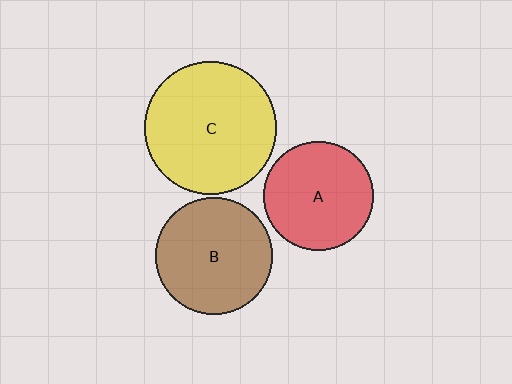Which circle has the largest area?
Circle C (yellow).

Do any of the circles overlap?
No, none of the circles overlap.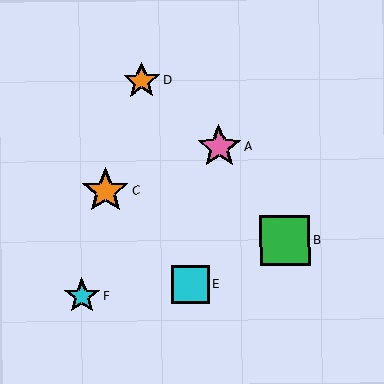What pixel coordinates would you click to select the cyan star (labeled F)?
Click at (82, 296) to select the cyan star F.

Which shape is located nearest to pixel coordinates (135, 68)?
The orange star (labeled D) at (142, 81) is nearest to that location.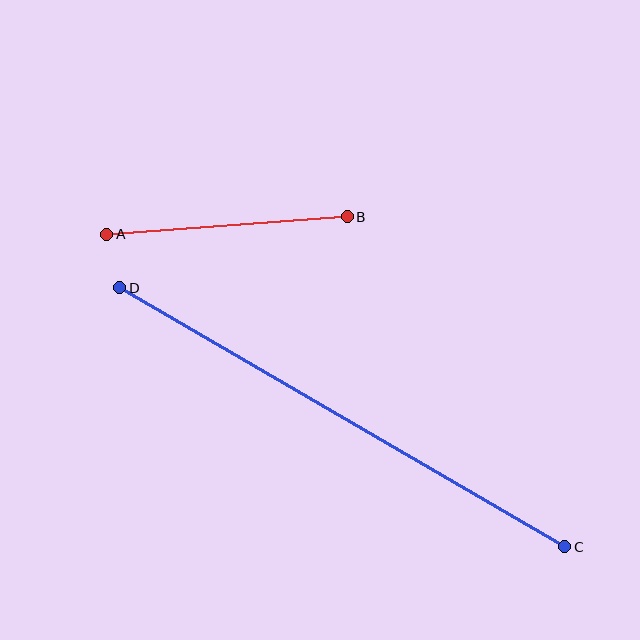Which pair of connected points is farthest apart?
Points C and D are farthest apart.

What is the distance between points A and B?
The distance is approximately 241 pixels.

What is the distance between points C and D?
The distance is approximately 515 pixels.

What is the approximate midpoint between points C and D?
The midpoint is at approximately (342, 417) pixels.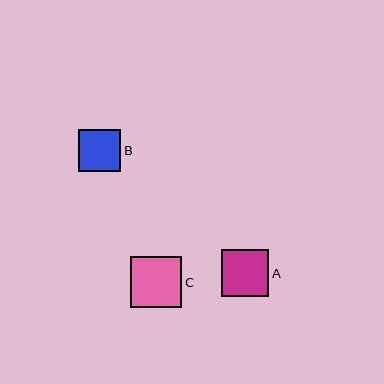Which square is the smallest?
Square B is the smallest with a size of approximately 42 pixels.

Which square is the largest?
Square C is the largest with a size of approximately 51 pixels.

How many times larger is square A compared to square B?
Square A is approximately 1.1 times the size of square B.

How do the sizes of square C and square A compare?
Square C and square A are approximately the same size.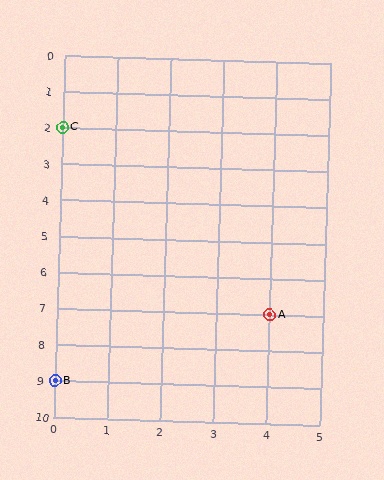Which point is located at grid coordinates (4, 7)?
Point A is at (4, 7).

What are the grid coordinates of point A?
Point A is at grid coordinates (4, 7).